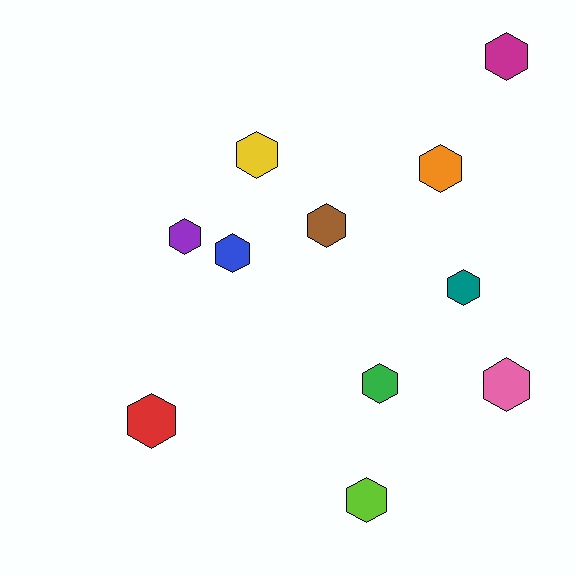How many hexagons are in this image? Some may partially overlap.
There are 11 hexagons.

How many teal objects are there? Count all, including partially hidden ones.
There is 1 teal object.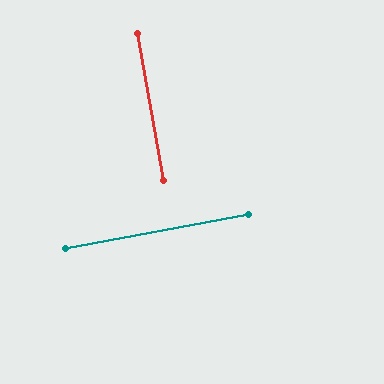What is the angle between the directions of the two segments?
Approximately 89 degrees.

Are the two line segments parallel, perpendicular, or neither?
Perpendicular — they meet at approximately 89°.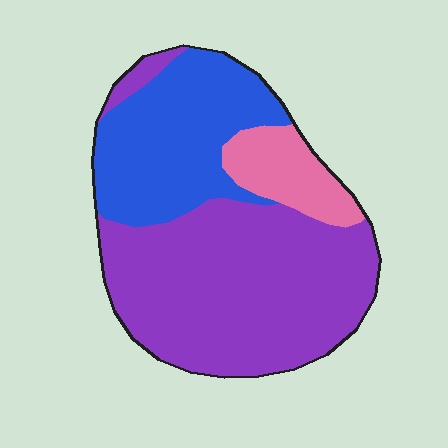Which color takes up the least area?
Pink, at roughly 10%.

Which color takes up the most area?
Purple, at roughly 55%.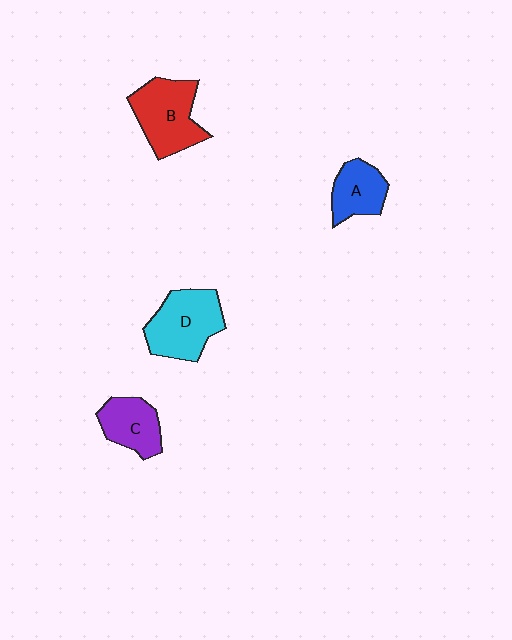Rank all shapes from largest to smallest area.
From largest to smallest: D (cyan), B (red), C (purple), A (blue).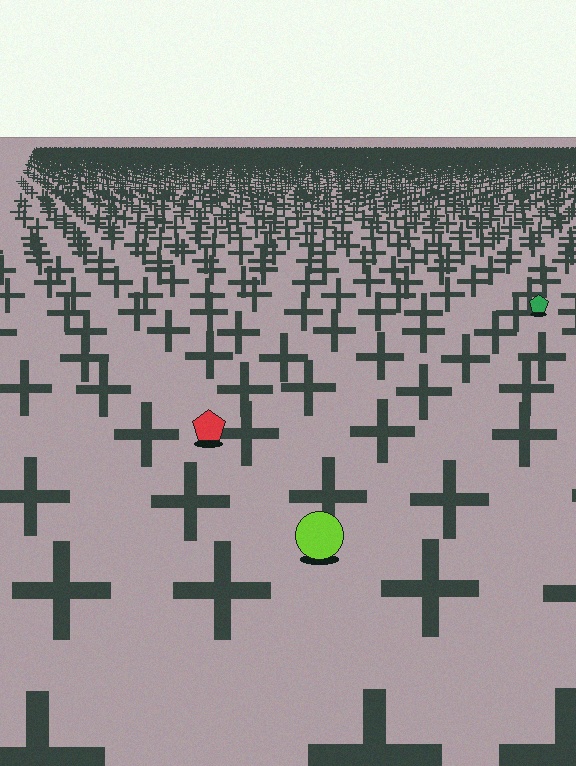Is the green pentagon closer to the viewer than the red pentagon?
No. The red pentagon is closer — you can tell from the texture gradient: the ground texture is coarser near it.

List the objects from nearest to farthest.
From nearest to farthest: the lime circle, the red pentagon, the green pentagon.